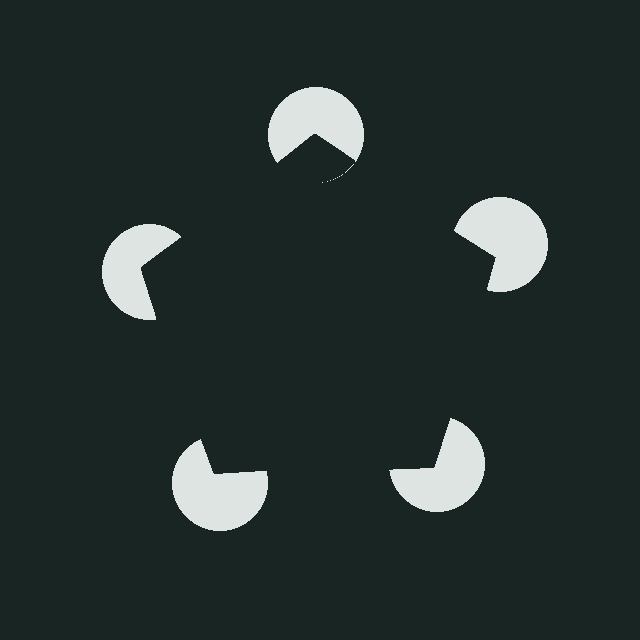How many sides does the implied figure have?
5 sides.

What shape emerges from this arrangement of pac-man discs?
An illusory pentagon — its edges are inferred from the aligned wedge cuts in the pac-man discs, not physically drawn.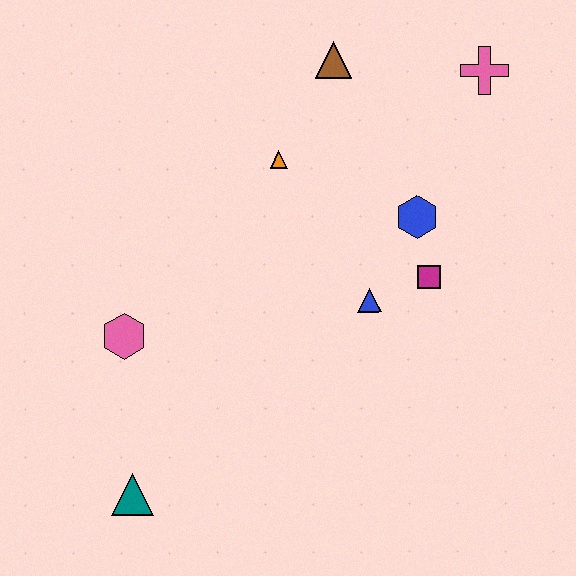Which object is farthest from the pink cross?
The teal triangle is farthest from the pink cross.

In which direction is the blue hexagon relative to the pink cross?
The blue hexagon is below the pink cross.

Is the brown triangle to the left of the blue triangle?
Yes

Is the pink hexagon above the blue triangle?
No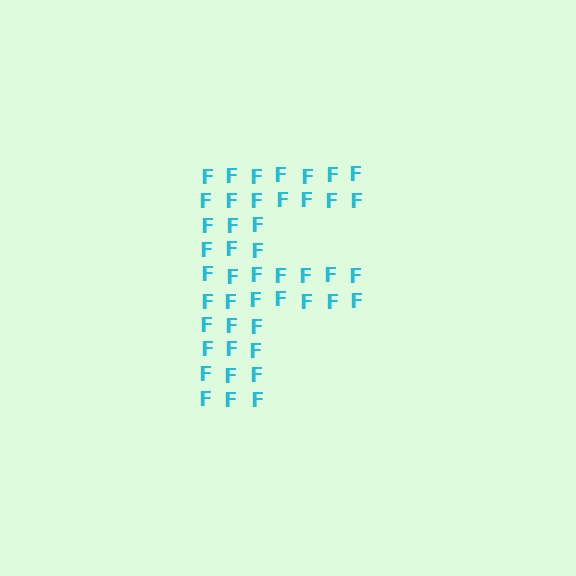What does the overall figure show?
The overall figure shows the letter F.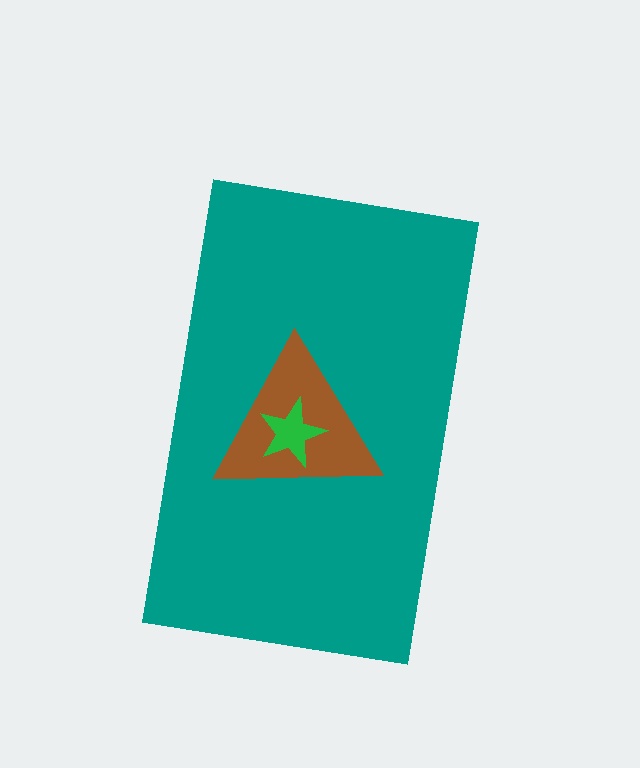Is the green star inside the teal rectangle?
Yes.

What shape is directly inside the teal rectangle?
The brown triangle.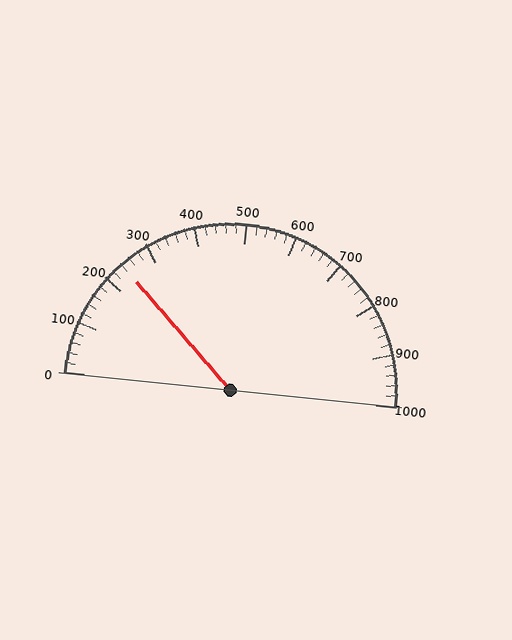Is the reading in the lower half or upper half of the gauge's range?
The reading is in the lower half of the range (0 to 1000).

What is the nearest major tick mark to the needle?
The nearest major tick mark is 200.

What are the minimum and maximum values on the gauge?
The gauge ranges from 0 to 1000.